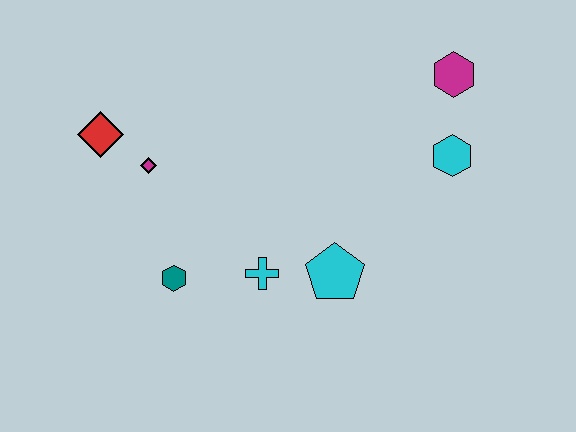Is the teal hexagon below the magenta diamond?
Yes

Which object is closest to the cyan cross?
The cyan pentagon is closest to the cyan cross.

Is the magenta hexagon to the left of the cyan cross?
No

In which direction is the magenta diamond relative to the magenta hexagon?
The magenta diamond is to the left of the magenta hexagon.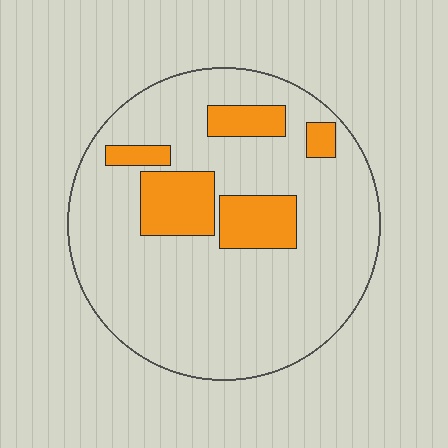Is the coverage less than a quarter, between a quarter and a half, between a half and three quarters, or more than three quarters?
Less than a quarter.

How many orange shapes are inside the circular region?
5.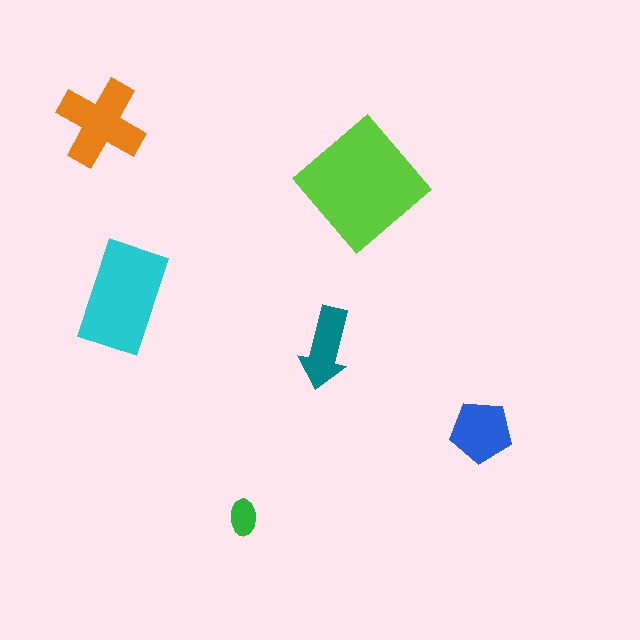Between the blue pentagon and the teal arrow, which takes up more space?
The blue pentagon.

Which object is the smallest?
The green ellipse.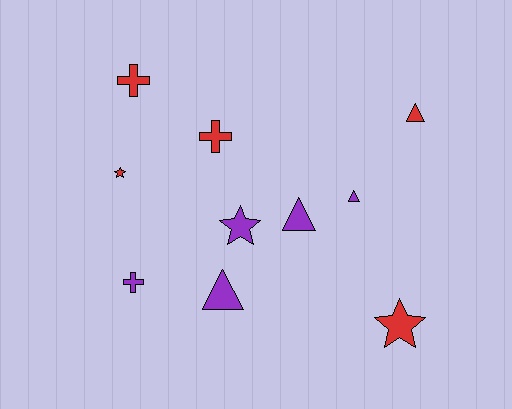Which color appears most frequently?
Red, with 5 objects.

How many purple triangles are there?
There are 3 purple triangles.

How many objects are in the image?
There are 10 objects.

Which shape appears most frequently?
Triangle, with 4 objects.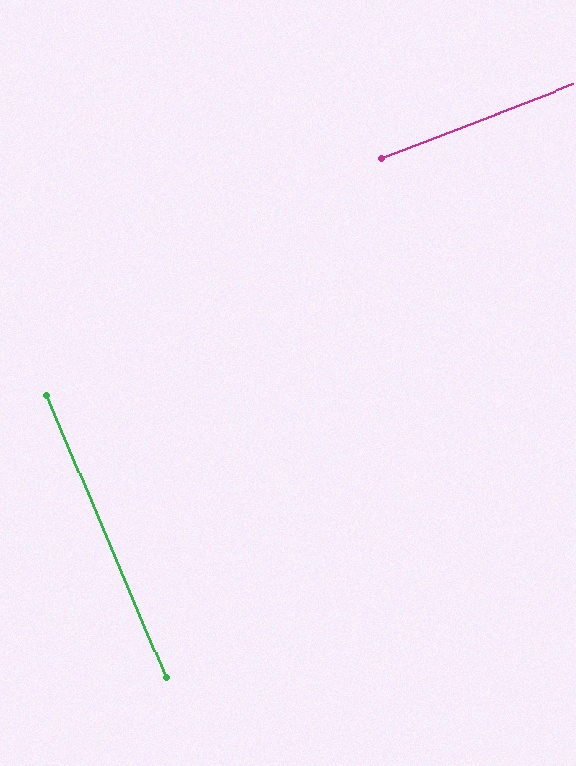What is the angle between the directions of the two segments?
Approximately 88 degrees.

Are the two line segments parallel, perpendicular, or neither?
Perpendicular — they meet at approximately 88°.